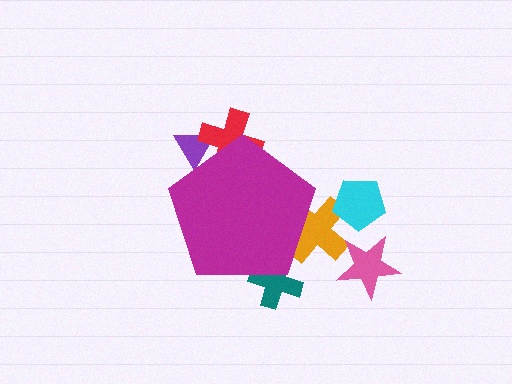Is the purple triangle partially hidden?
Yes, the purple triangle is partially hidden behind the magenta pentagon.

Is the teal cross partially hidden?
Yes, the teal cross is partially hidden behind the magenta pentagon.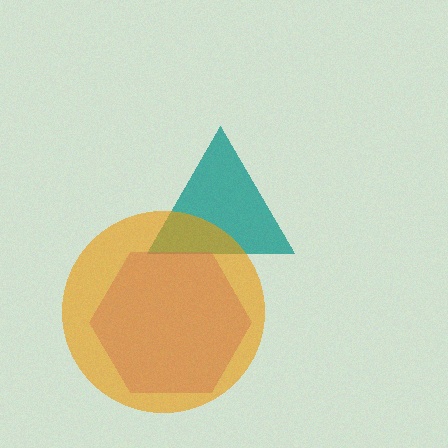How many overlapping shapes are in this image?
There are 3 overlapping shapes in the image.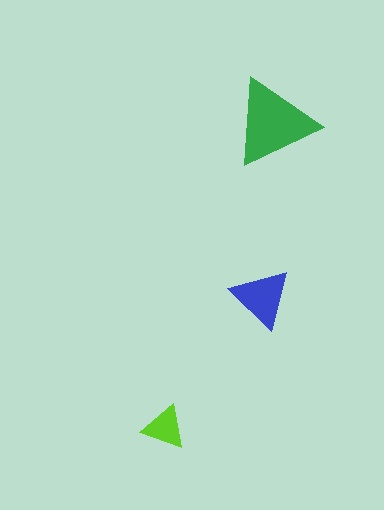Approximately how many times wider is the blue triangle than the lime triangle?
About 1.5 times wider.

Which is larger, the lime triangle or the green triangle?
The green one.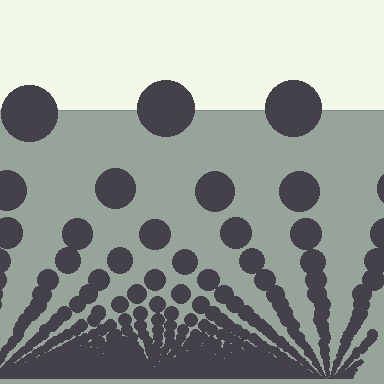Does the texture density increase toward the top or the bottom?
Density increases toward the bottom.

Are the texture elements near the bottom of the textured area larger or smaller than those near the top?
Smaller. The gradient is inverted — elements near the bottom are smaller and denser.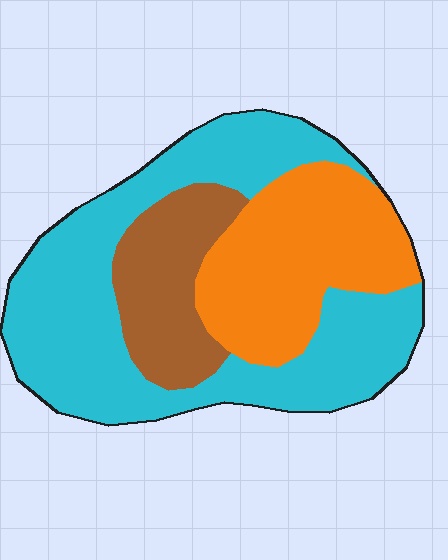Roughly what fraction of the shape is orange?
Orange covers around 30% of the shape.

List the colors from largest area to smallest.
From largest to smallest: cyan, orange, brown.